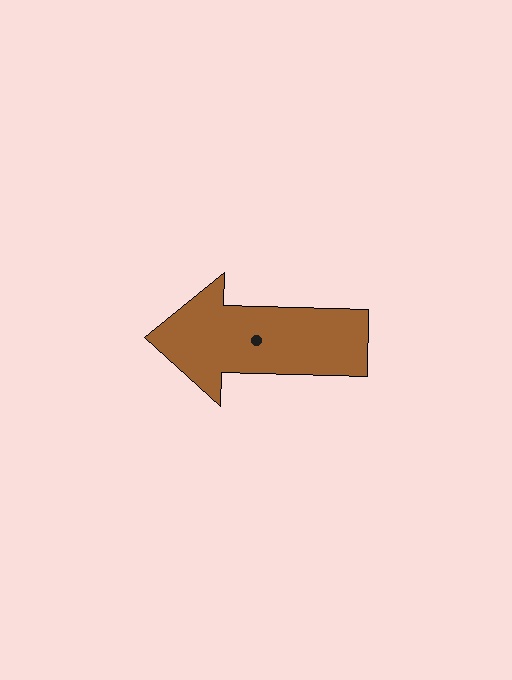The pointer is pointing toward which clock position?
Roughly 9 o'clock.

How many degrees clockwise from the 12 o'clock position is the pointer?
Approximately 271 degrees.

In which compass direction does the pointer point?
West.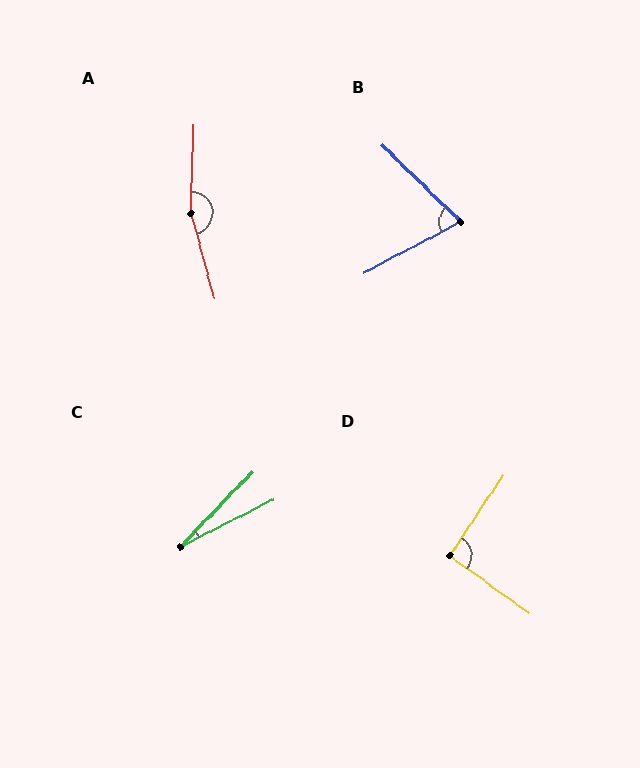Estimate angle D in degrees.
Approximately 92 degrees.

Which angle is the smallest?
C, at approximately 19 degrees.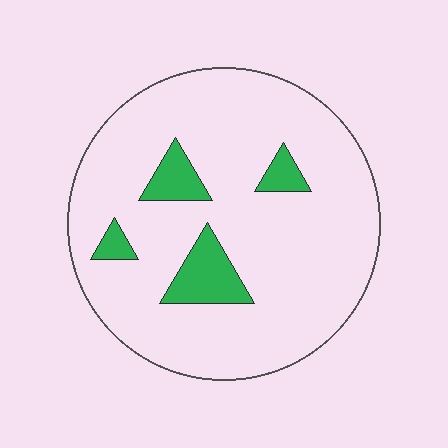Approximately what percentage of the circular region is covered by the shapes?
Approximately 10%.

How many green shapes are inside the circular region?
4.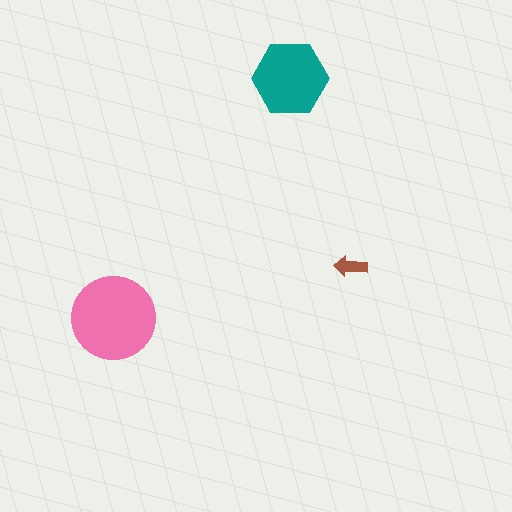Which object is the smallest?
The brown arrow.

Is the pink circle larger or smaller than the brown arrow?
Larger.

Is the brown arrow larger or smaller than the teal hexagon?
Smaller.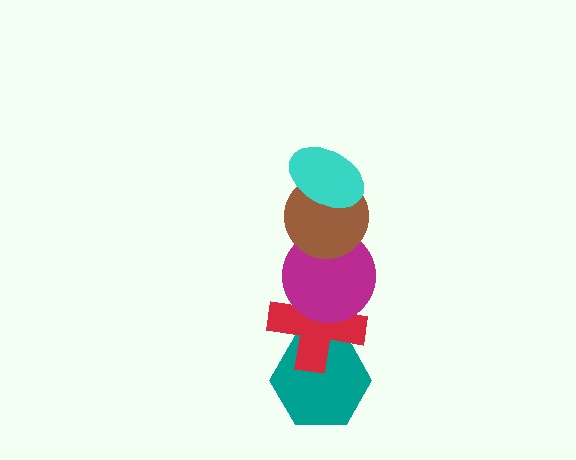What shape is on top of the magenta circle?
The brown circle is on top of the magenta circle.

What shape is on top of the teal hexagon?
The red cross is on top of the teal hexagon.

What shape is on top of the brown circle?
The cyan ellipse is on top of the brown circle.